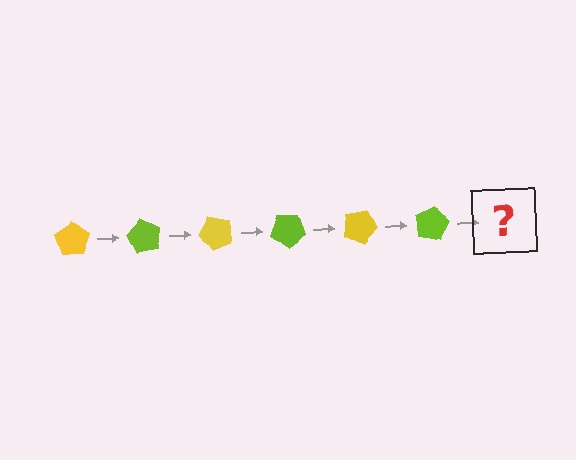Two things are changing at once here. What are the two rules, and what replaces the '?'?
The two rules are that it rotates 60 degrees each step and the color cycles through yellow and lime. The '?' should be a yellow pentagon, rotated 360 degrees from the start.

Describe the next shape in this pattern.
It should be a yellow pentagon, rotated 360 degrees from the start.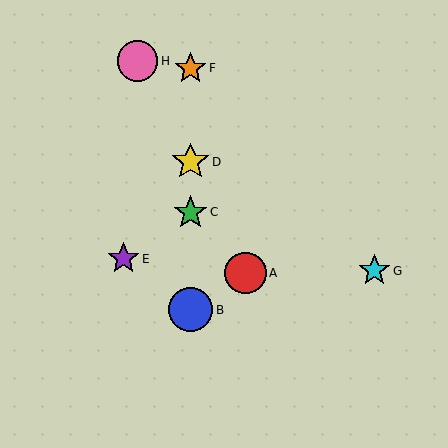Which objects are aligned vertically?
Objects B, C, D, F are aligned vertically.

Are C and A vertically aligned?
No, C is at x≈191 and A is at x≈245.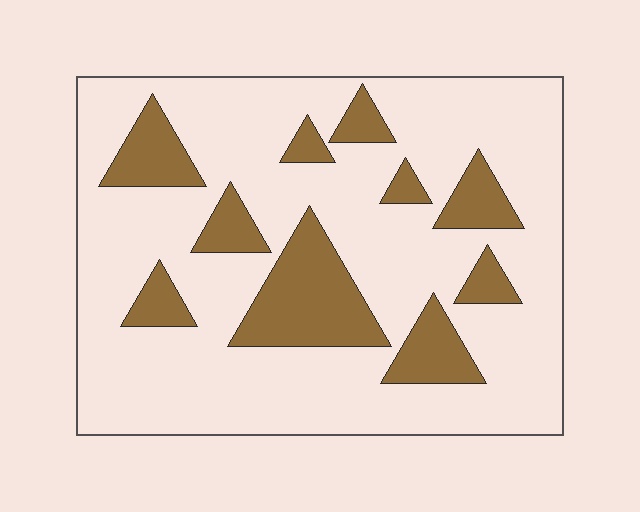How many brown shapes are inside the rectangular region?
10.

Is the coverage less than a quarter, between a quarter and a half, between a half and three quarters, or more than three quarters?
Less than a quarter.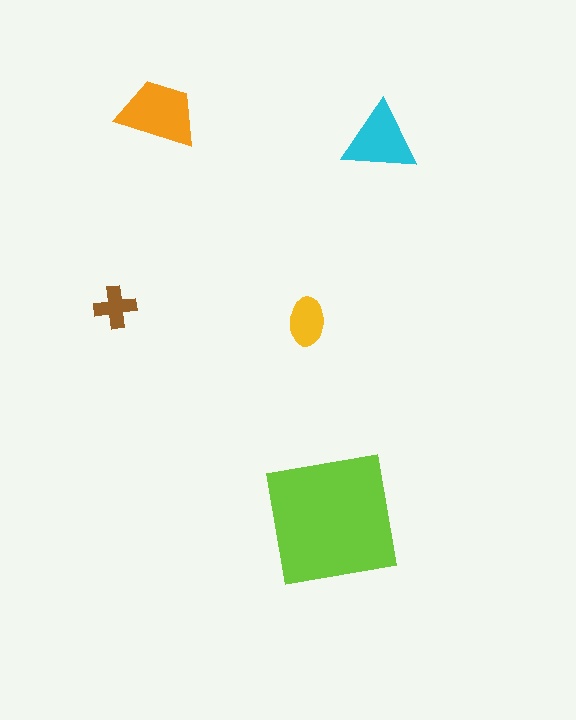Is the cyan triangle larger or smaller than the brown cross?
Larger.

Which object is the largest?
The lime square.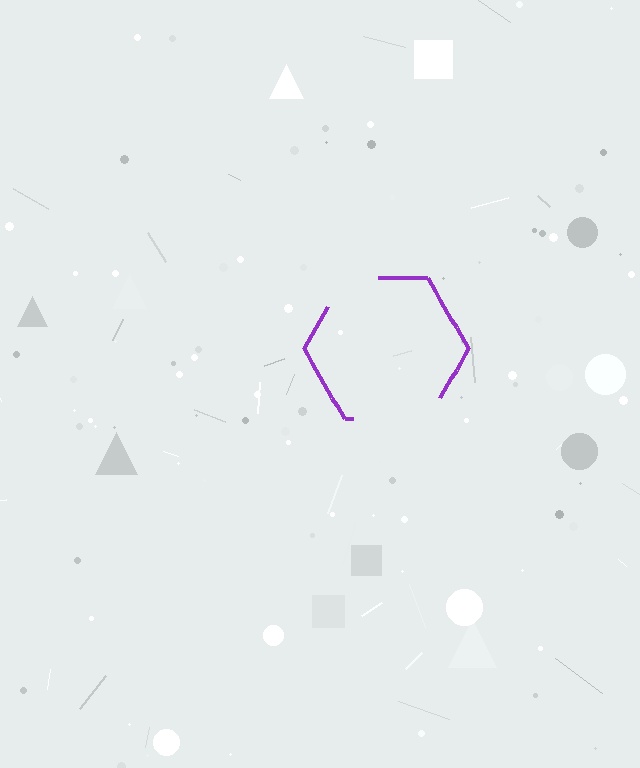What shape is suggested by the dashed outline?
The dashed outline suggests a hexagon.